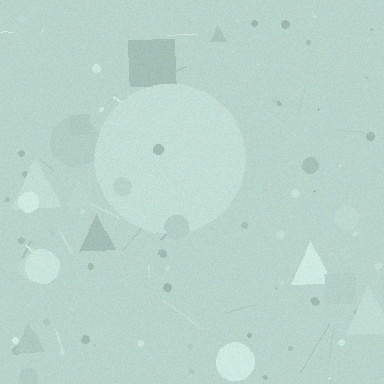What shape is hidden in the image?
A circle is hidden in the image.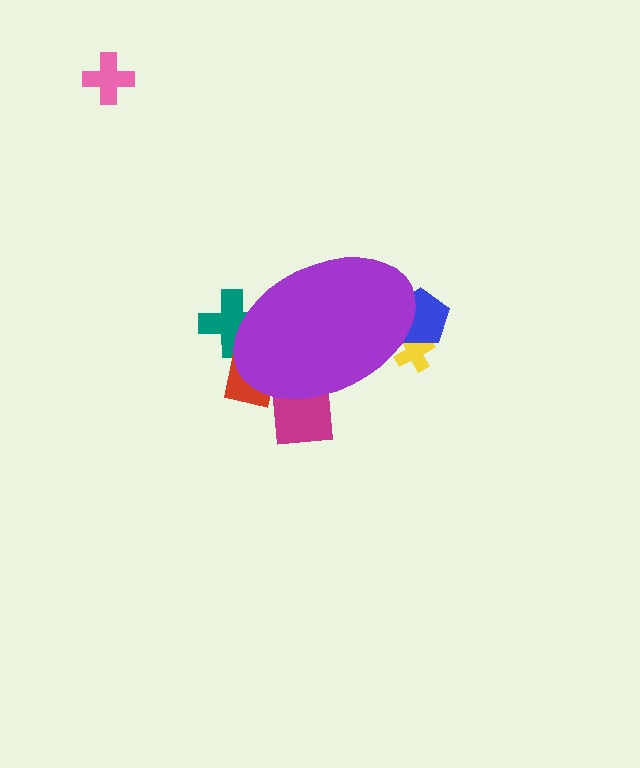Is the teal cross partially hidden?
Yes, the teal cross is partially hidden behind the purple ellipse.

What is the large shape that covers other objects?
A purple ellipse.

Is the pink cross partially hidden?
No, the pink cross is fully visible.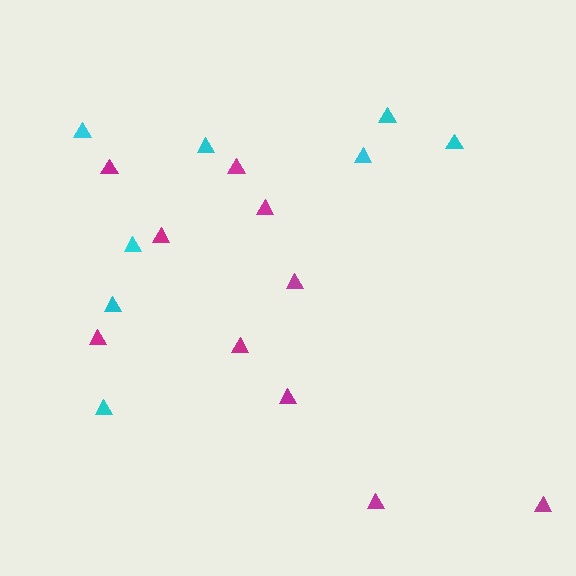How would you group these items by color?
There are 2 groups: one group of cyan triangles (8) and one group of magenta triangles (10).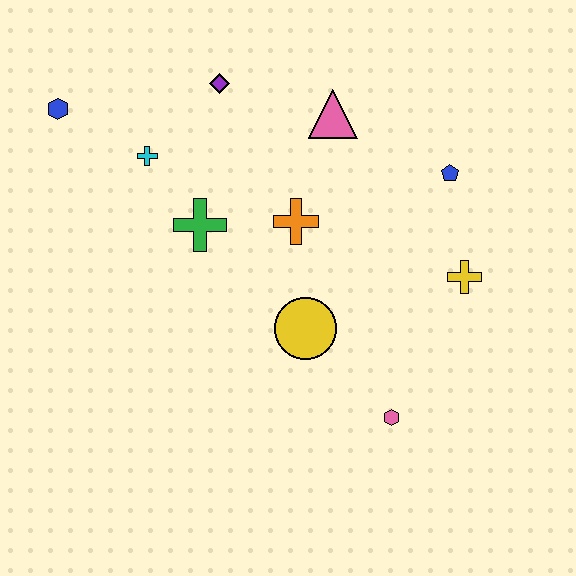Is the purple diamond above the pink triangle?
Yes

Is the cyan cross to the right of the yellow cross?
No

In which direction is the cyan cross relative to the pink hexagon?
The cyan cross is above the pink hexagon.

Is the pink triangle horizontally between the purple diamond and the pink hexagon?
Yes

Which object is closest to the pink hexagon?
The yellow circle is closest to the pink hexagon.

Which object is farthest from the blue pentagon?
The blue hexagon is farthest from the blue pentagon.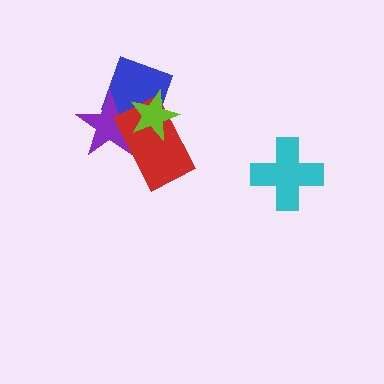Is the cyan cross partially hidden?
No, no other shape covers it.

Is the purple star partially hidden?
Yes, it is partially covered by another shape.